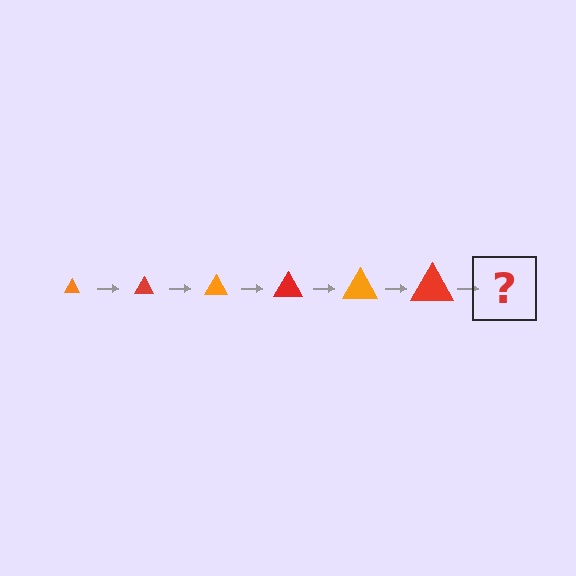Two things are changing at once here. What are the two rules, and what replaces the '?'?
The two rules are that the triangle grows larger each step and the color cycles through orange and red. The '?' should be an orange triangle, larger than the previous one.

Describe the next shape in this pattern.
It should be an orange triangle, larger than the previous one.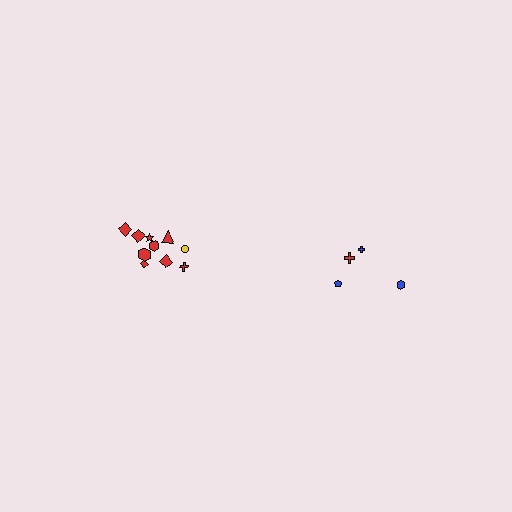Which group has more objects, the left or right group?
The left group.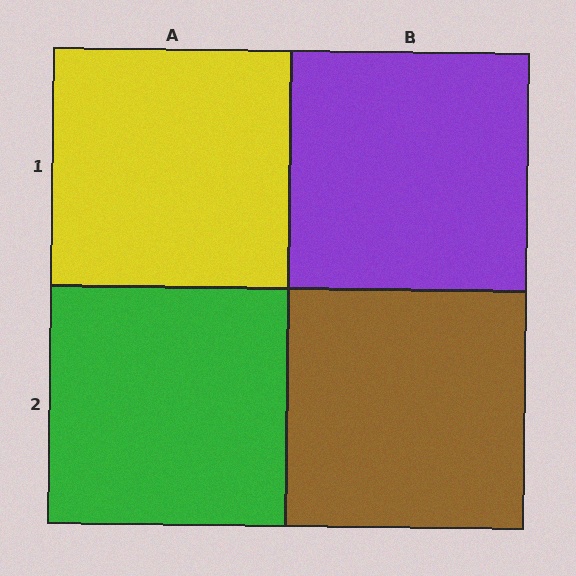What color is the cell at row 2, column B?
Brown.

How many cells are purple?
1 cell is purple.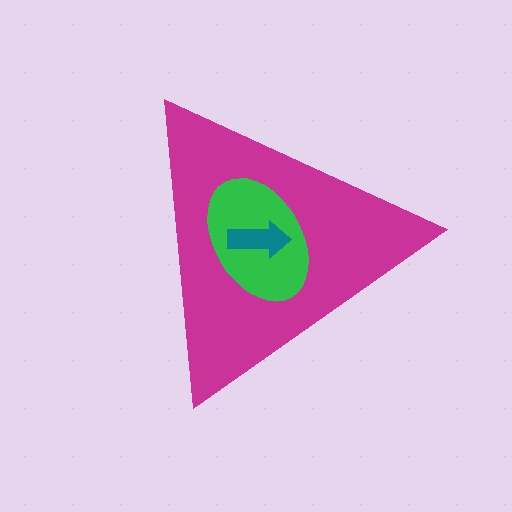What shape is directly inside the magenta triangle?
The green ellipse.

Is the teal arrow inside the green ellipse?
Yes.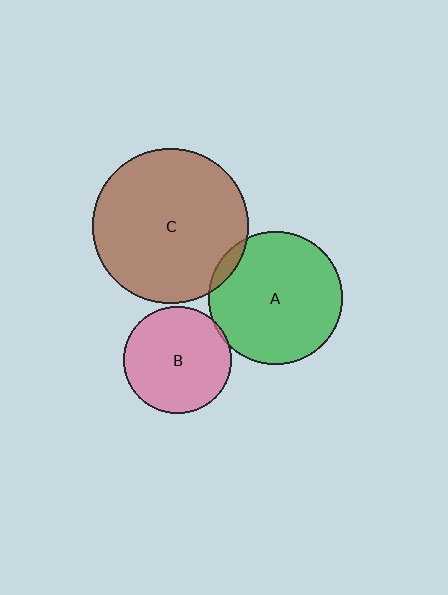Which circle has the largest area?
Circle C (brown).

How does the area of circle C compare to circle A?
Approximately 1.4 times.